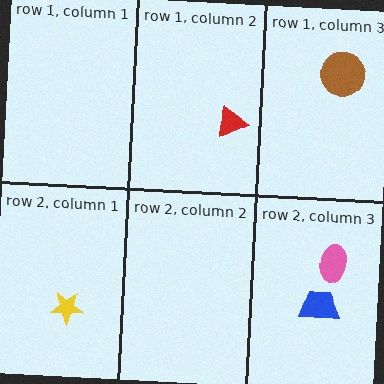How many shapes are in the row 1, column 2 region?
1.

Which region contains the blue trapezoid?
The row 2, column 3 region.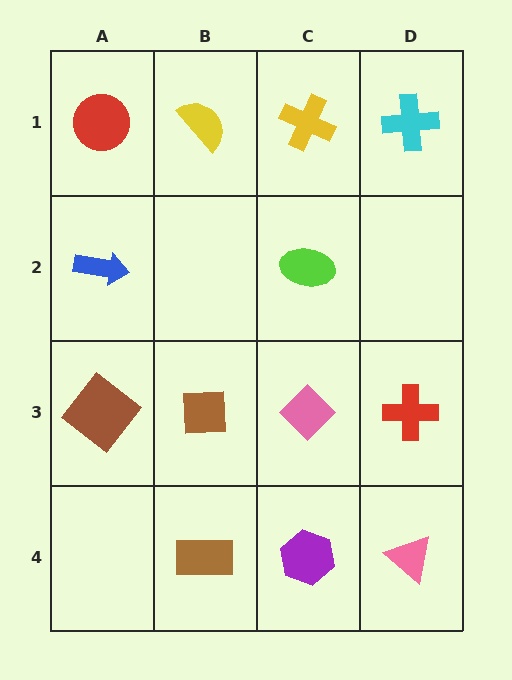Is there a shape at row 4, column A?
No, that cell is empty.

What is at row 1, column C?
A yellow cross.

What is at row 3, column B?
A brown square.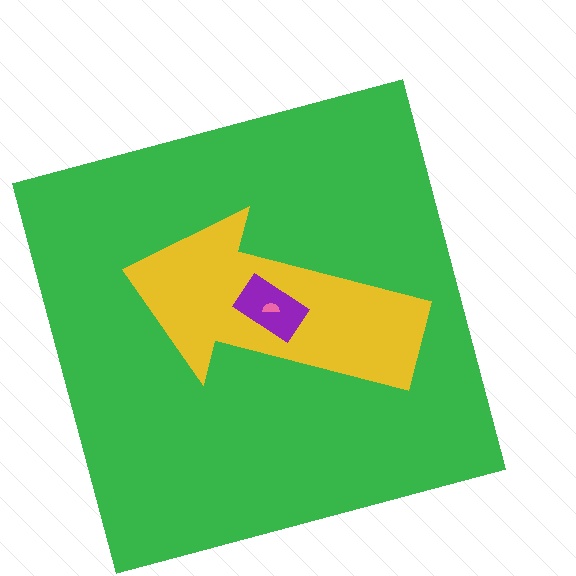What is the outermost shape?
The green square.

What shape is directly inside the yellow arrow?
The purple rectangle.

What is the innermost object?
The pink semicircle.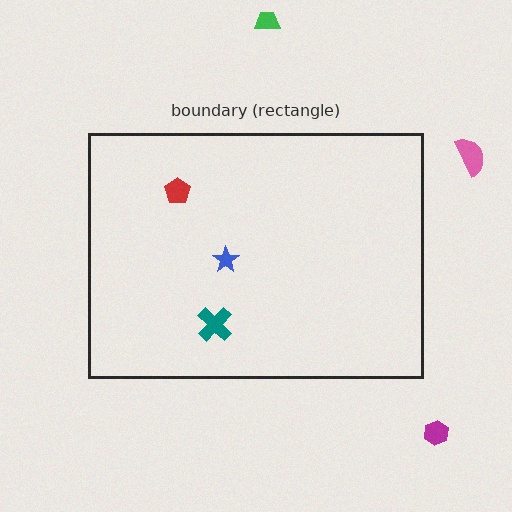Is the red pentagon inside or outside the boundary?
Inside.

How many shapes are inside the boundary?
3 inside, 3 outside.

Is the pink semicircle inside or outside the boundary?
Outside.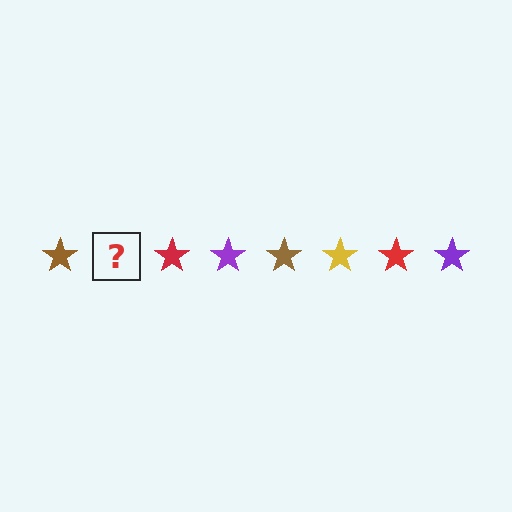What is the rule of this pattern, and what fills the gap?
The rule is that the pattern cycles through brown, yellow, red, purple stars. The gap should be filled with a yellow star.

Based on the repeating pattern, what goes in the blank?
The blank should be a yellow star.